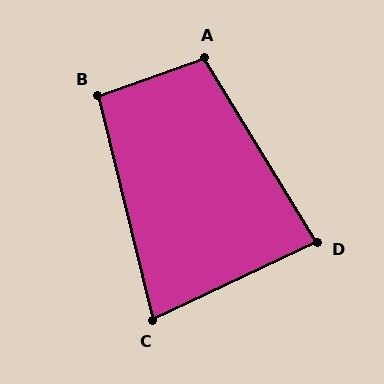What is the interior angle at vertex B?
Approximately 96 degrees (obtuse).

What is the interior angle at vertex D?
Approximately 84 degrees (acute).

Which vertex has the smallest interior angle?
C, at approximately 78 degrees.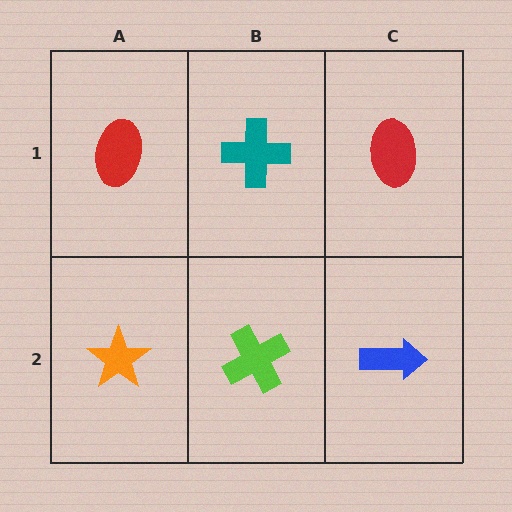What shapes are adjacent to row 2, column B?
A teal cross (row 1, column B), an orange star (row 2, column A), a blue arrow (row 2, column C).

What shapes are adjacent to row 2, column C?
A red ellipse (row 1, column C), a lime cross (row 2, column B).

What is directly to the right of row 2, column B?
A blue arrow.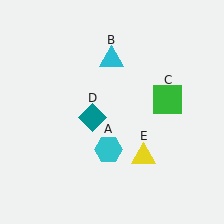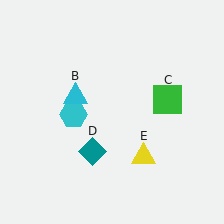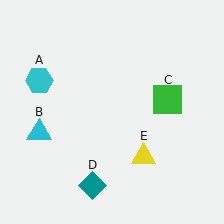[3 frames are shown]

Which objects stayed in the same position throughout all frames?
Green square (object C) and yellow triangle (object E) remained stationary.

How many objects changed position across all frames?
3 objects changed position: cyan hexagon (object A), cyan triangle (object B), teal diamond (object D).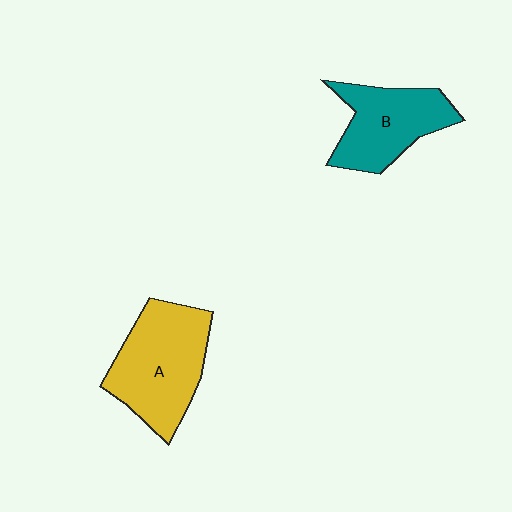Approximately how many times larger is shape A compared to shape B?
Approximately 1.3 times.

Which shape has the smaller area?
Shape B (teal).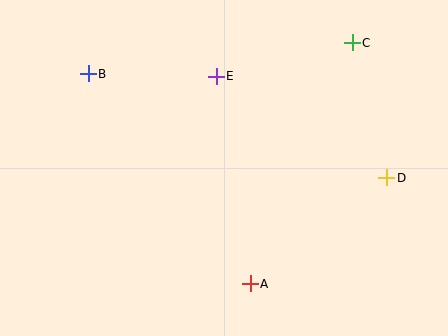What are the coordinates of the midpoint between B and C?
The midpoint between B and C is at (220, 58).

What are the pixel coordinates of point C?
Point C is at (352, 43).